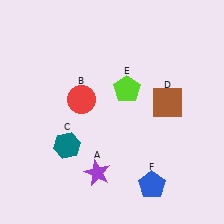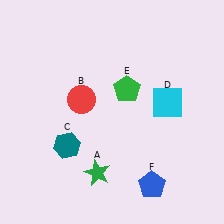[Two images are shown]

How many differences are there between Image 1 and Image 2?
There are 3 differences between the two images.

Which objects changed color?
A changed from purple to green. D changed from brown to cyan. E changed from lime to green.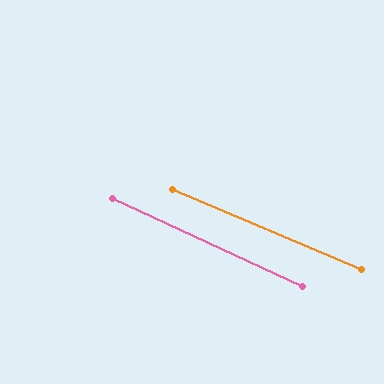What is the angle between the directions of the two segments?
Approximately 2 degrees.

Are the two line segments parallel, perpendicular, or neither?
Parallel — their directions differ by only 1.8°.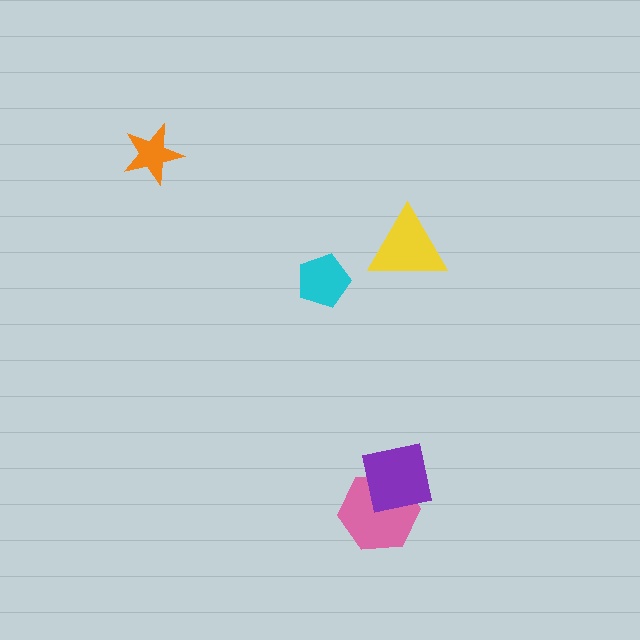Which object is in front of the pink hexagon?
The purple square is in front of the pink hexagon.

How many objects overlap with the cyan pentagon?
0 objects overlap with the cyan pentagon.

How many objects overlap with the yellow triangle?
0 objects overlap with the yellow triangle.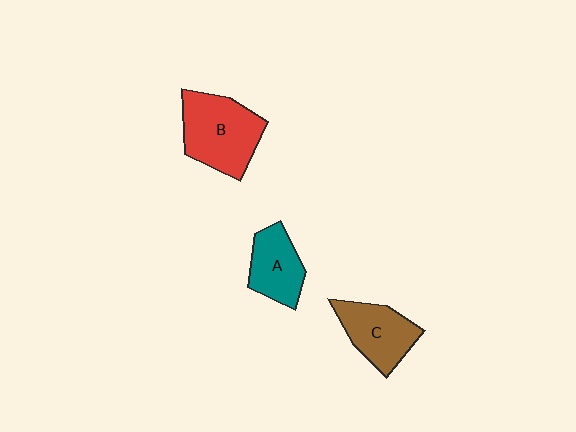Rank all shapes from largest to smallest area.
From largest to smallest: B (red), C (brown), A (teal).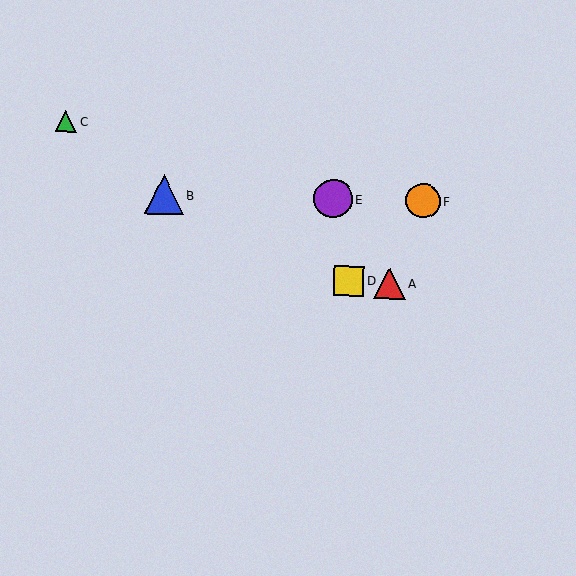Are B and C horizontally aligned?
No, B is at y≈194 and C is at y≈121.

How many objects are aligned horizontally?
3 objects (B, E, F) are aligned horizontally.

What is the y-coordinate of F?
Object F is at y≈201.